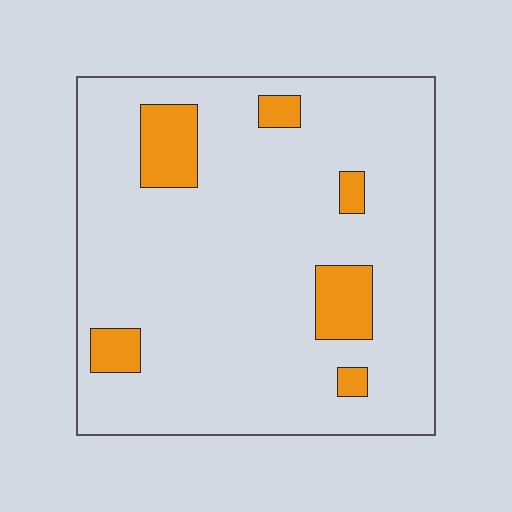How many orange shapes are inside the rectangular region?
6.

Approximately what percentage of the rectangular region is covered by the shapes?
Approximately 10%.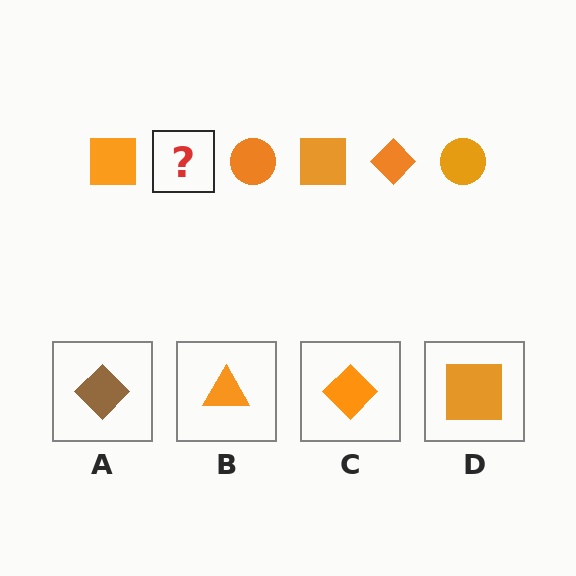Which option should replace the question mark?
Option C.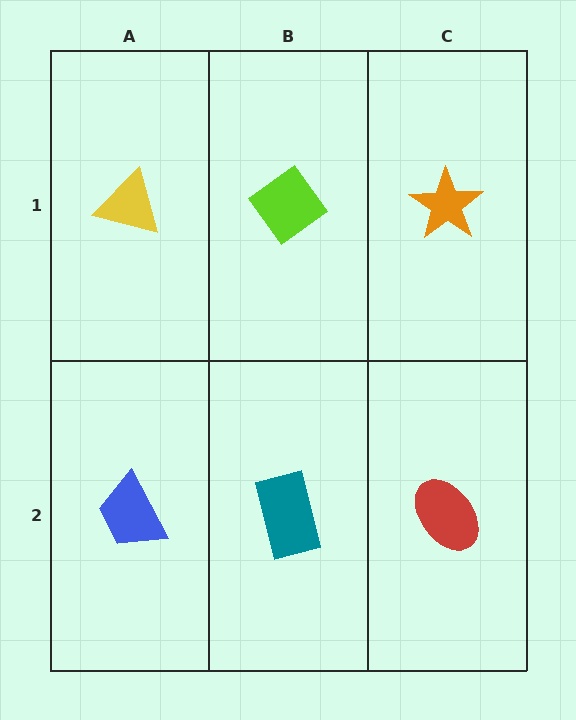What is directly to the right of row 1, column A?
A lime diamond.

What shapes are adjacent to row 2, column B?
A lime diamond (row 1, column B), a blue trapezoid (row 2, column A), a red ellipse (row 2, column C).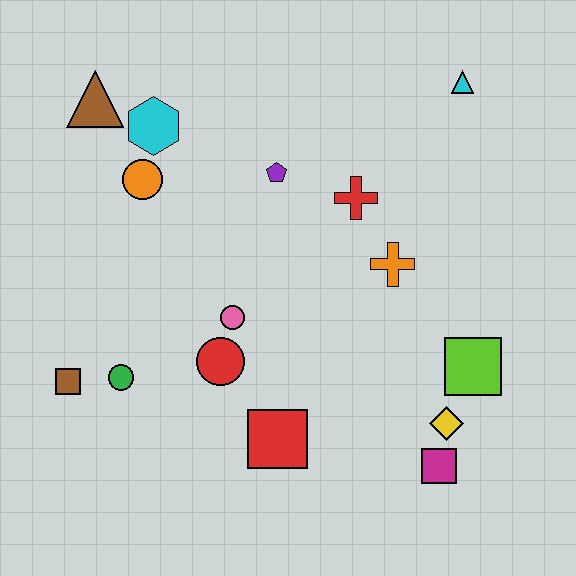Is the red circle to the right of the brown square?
Yes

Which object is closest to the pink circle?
The red circle is closest to the pink circle.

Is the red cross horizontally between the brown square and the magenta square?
Yes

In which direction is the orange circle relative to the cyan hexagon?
The orange circle is below the cyan hexagon.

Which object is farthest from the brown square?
The cyan triangle is farthest from the brown square.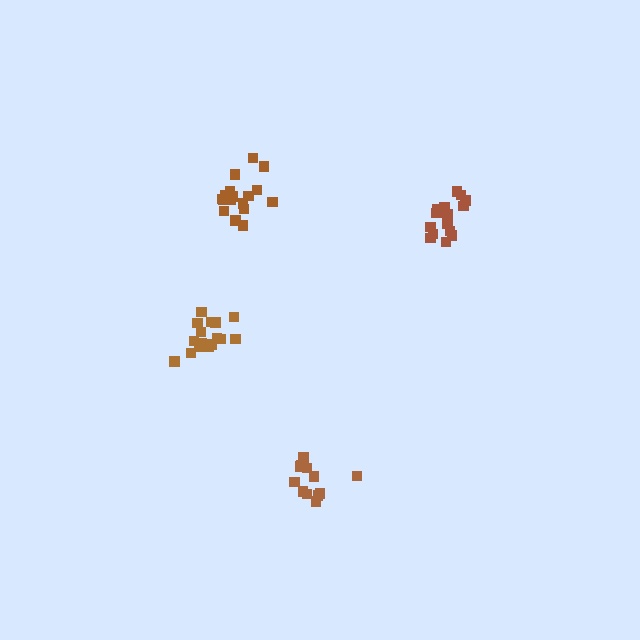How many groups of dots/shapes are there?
There are 4 groups.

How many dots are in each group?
Group 1: 16 dots, Group 2: 17 dots, Group 3: 16 dots, Group 4: 12 dots (61 total).